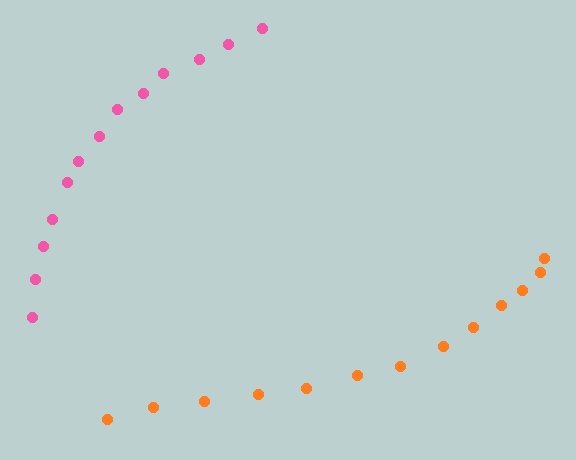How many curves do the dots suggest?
There are 2 distinct paths.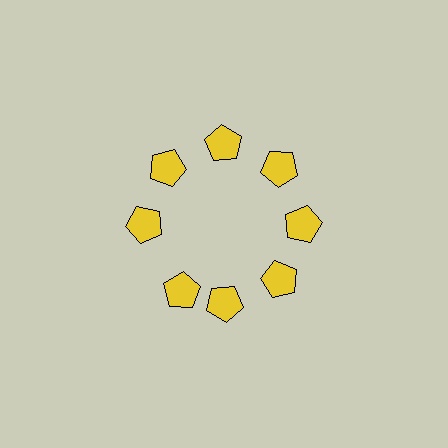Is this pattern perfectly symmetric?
No. The 8 yellow pentagons are arranged in a ring, but one element near the 8 o'clock position is rotated out of alignment along the ring, breaking the 8-fold rotational symmetry.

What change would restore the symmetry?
The symmetry would be restored by rotating it back into even spacing with its neighbors so that all 8 pentagons sit at equal angles and equal distance from the center.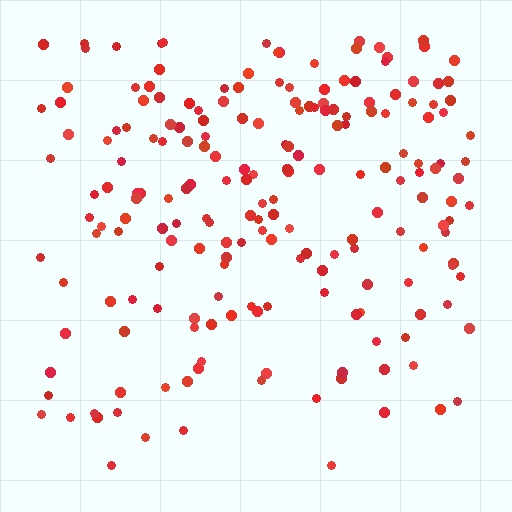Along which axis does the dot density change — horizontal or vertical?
Vertical.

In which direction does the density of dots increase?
From bottom to top, with the top side densest.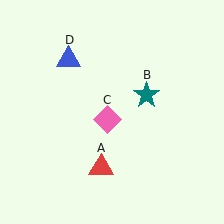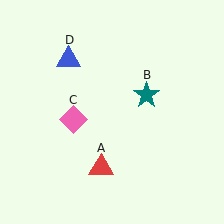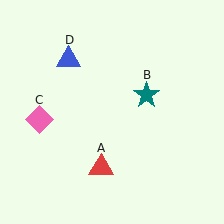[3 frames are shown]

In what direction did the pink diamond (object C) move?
The pink diamond (object C) moved left.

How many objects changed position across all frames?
1 object changed position: pink diamond (object C).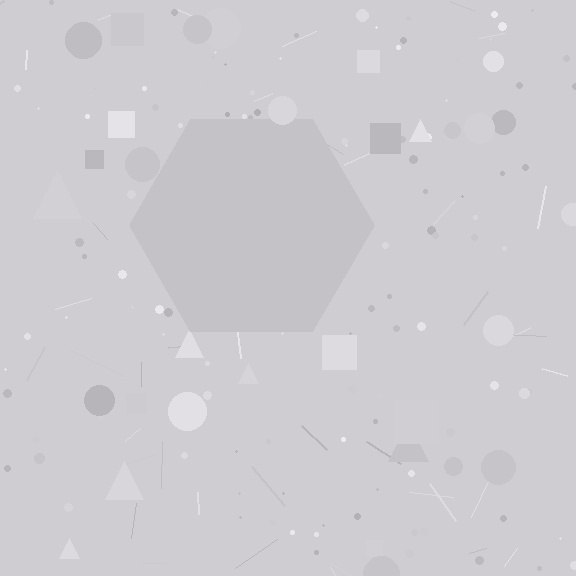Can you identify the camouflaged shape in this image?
The camouflaged shape is a hexagon.